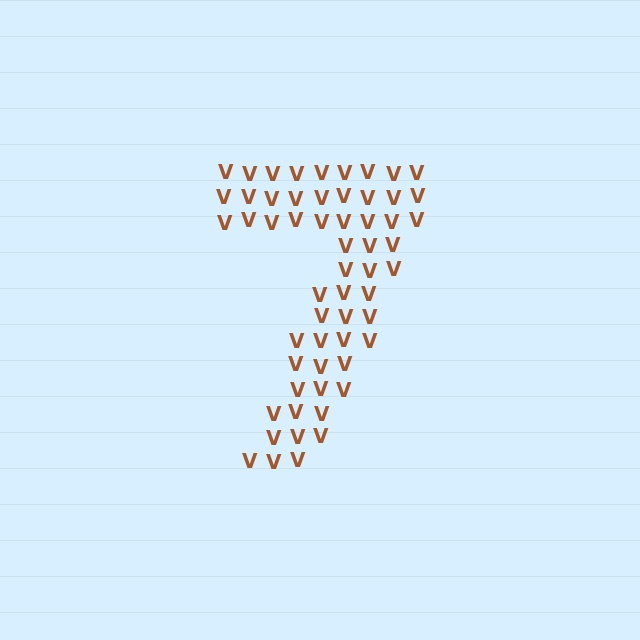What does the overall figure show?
The overall figure shows the digit 7.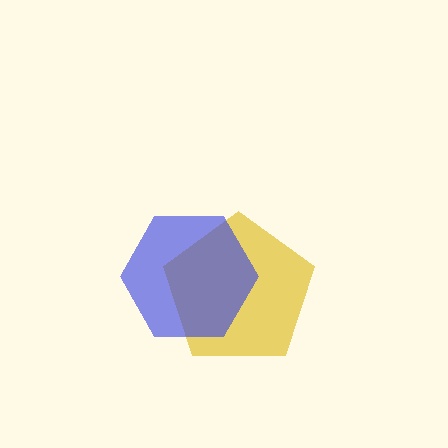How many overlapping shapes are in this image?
There are 2 overlapping shapes in the image.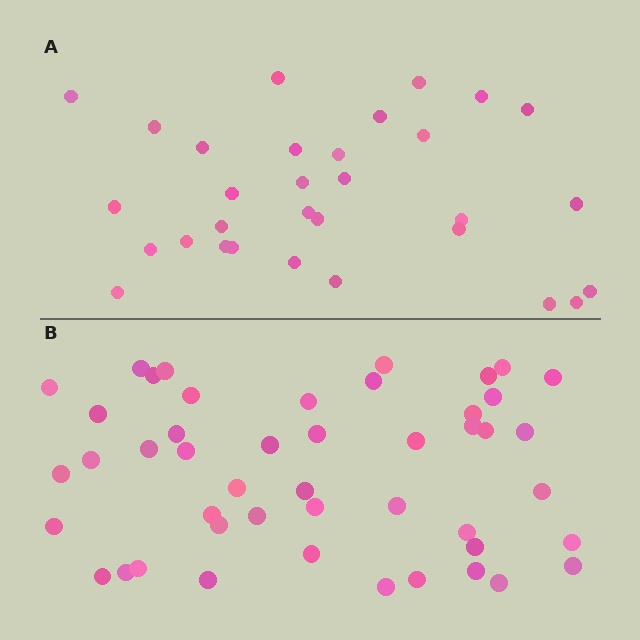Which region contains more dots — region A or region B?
Region B (the bottom region) has more dots.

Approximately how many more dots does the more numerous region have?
Region B has approximately 15 more dots than region A.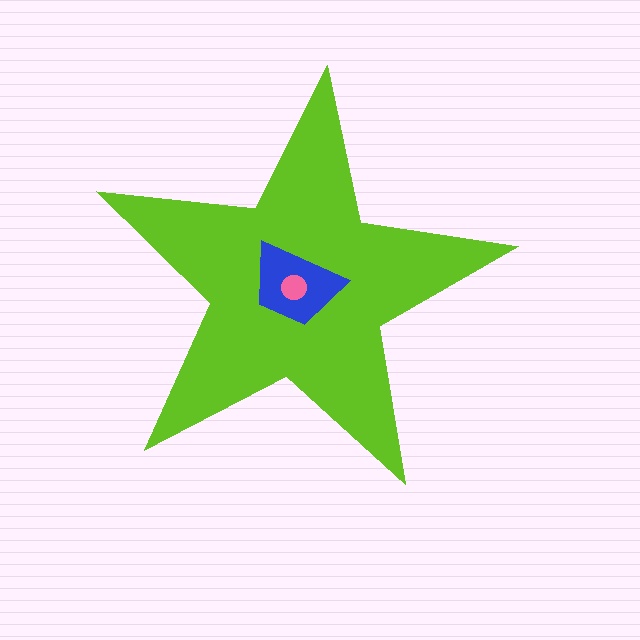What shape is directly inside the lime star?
The blue trapezoid.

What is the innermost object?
The pink circle.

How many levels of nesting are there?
3.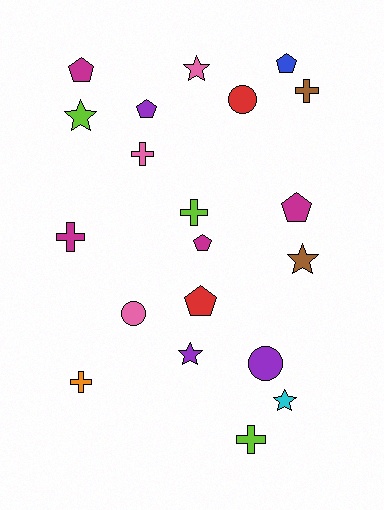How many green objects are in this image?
There are no green objects.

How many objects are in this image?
There are 20 objects.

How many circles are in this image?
There are 3 circles.